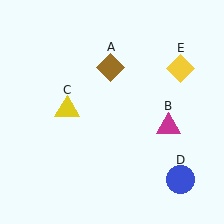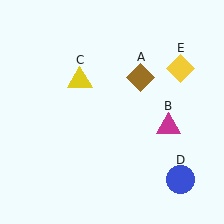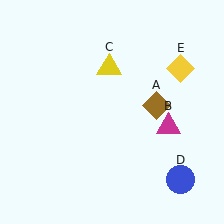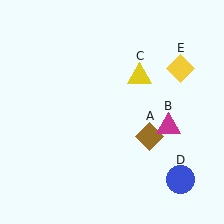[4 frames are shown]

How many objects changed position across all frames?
2 objects changed position: brown diamond (object A), yellow triangle (object C).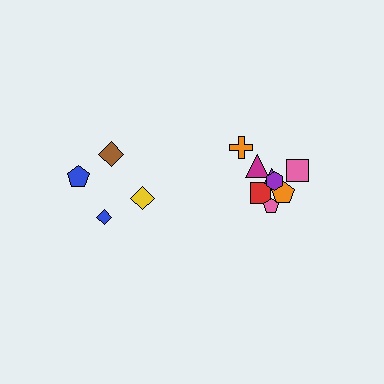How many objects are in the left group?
There are 4 objects.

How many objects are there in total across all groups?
There are 12 objects.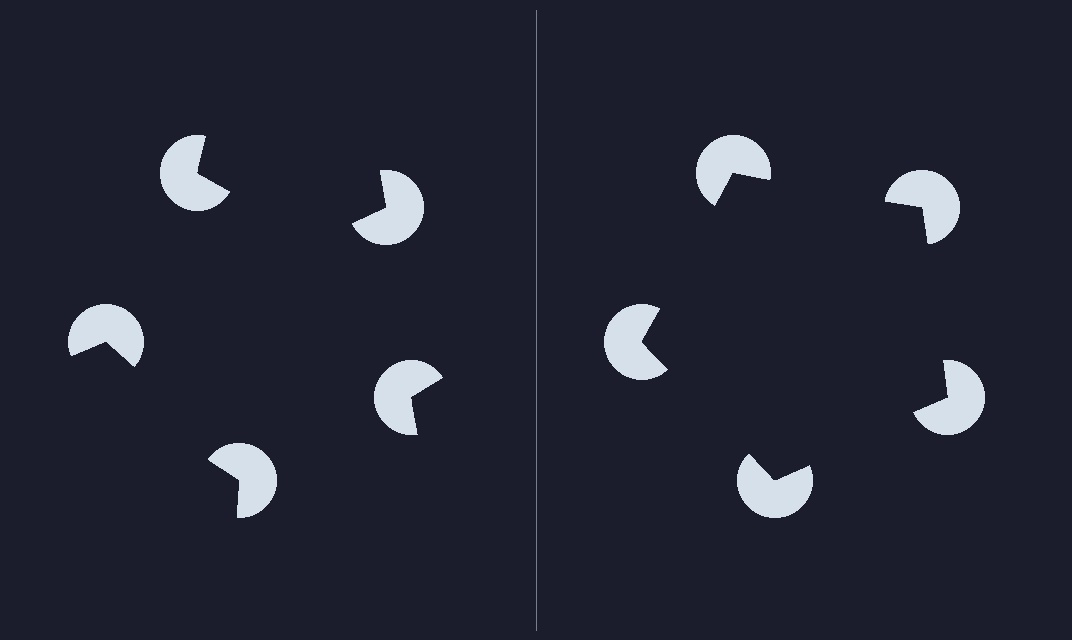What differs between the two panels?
The pac-man discs are positioned identically on both sides; only the wedge orientations differ. On the right they align to a pentagon; on the left they are misaligned.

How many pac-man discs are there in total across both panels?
10 — 5 on each side.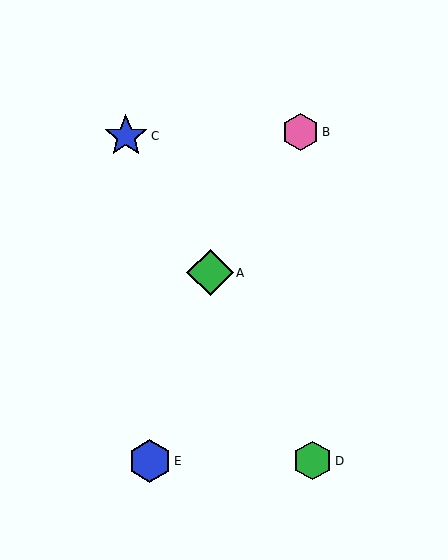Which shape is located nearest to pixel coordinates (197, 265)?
The green diamond (labeled A) at (210, 273) is nearest to that location.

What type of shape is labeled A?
Shape A is a green diamond.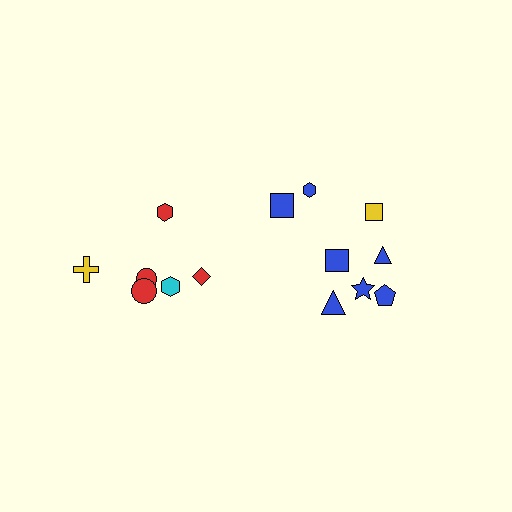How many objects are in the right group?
There are 8 objects.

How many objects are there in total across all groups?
There are 14 objects.